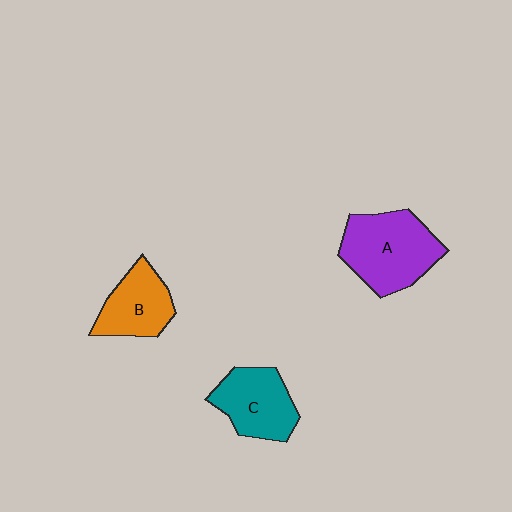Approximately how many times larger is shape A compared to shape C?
Approximately 1.3 times.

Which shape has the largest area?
Shape A (purple).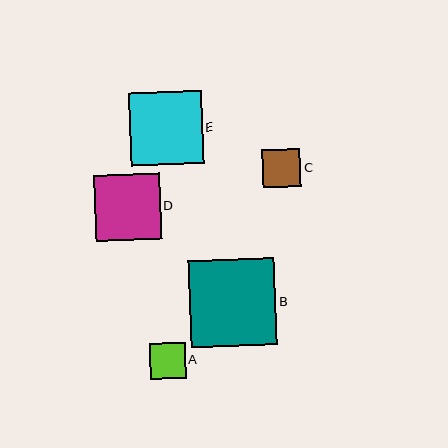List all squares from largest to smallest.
From largest to smallest: B, E, D, C, A.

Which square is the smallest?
Square A is the smallest with a size of approximately 36 pixels.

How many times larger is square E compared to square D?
Square E is approximately 1.1 times the size of square D.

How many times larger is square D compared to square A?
Square D is approximately 1.8 times the size of square A.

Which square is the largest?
Square B is the largest with a size of approximately 86 pixels.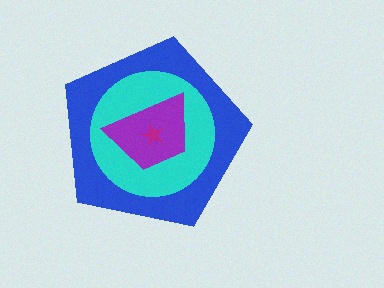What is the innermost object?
The magenta star.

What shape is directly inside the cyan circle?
The purple trapezoid.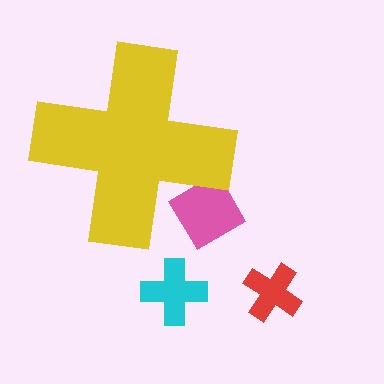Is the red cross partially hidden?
No, the red cross is fully visible.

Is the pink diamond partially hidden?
Yes, the pink diamond is partially hidden behind the yellow cross.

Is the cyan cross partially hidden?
No, the cyan cross is fully visible.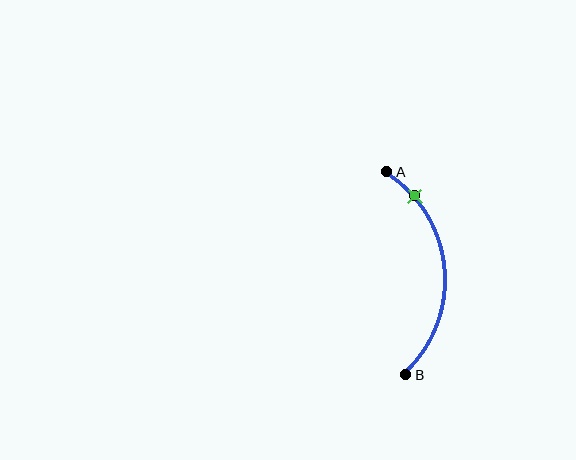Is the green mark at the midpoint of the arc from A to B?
No. The green mark lies on the arc but is closer to endpoint A. The arc midpoint would be at the point on the curve equidistant along the arc from both A and B.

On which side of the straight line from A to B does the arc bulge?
The arc bulges to the right of the straight line connecting A and B.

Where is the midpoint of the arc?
The arc midpoint is the point on the curve farthest from the straight line joining A and B. It sits to the right of that line.